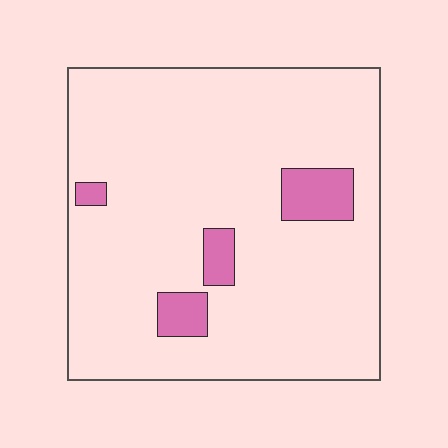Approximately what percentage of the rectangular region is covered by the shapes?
Approximately 10%.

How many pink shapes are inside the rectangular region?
4.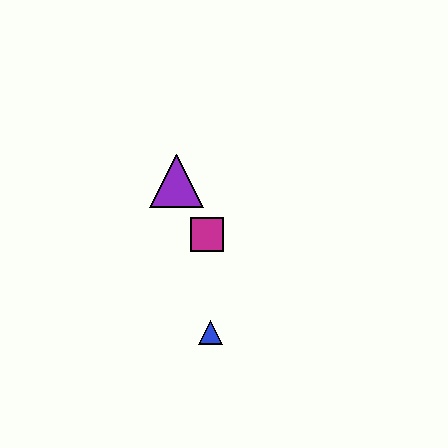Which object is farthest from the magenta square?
The blue triangle is farthest from the magenta square.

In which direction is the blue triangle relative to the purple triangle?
The blue triangle is below the purple triangle.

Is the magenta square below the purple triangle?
Yes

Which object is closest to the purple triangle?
The magenta square is closest to the purple triangle.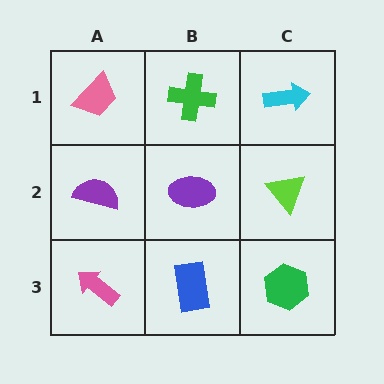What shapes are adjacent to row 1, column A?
A purple semicircle (row 2, column A), a green cross (row 1, column B).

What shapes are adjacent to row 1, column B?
A purple ellipse (row 2, column B), a pink trapezoid (row 1, column A), a cyan arrow (row 1, column C).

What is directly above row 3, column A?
A purple semicircle.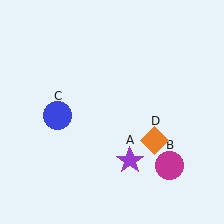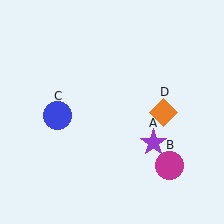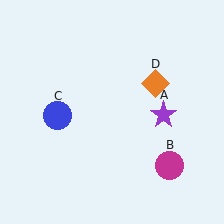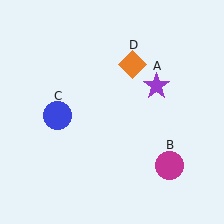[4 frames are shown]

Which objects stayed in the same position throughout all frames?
Magenta circle (object B) and blue circle (object C) remained stationary.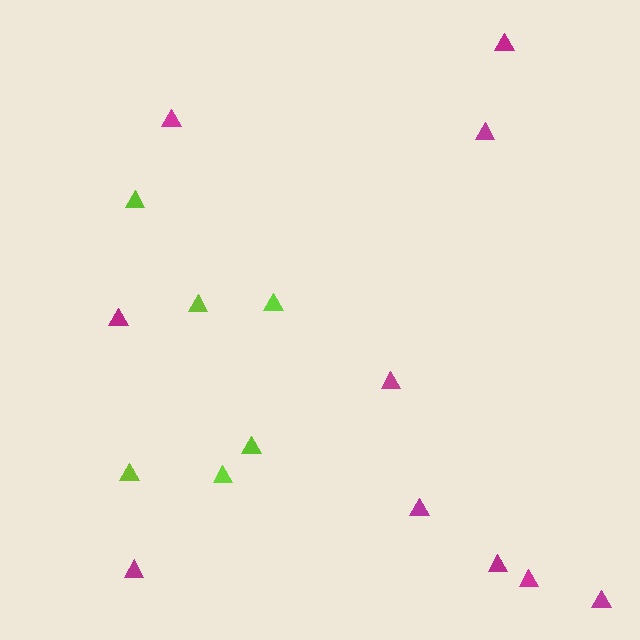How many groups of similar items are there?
There are 2 groups: one group of magenta triangles (10) and one group of lime triangles (6).